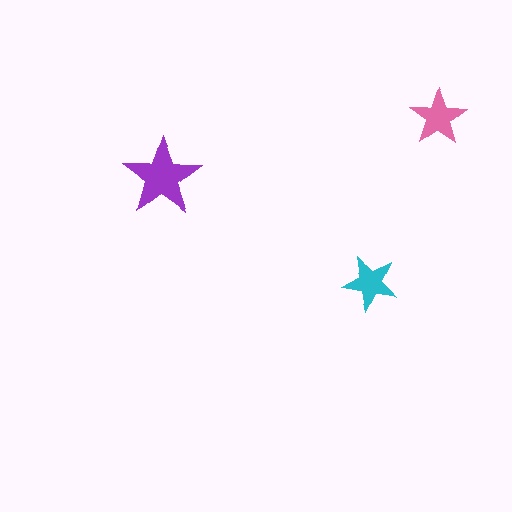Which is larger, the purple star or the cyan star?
The purple one.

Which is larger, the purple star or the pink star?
The purple one.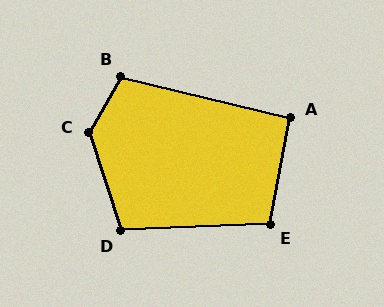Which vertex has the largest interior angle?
C, at approximately 133 degrees.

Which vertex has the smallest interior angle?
A, at approximately 93 degrees.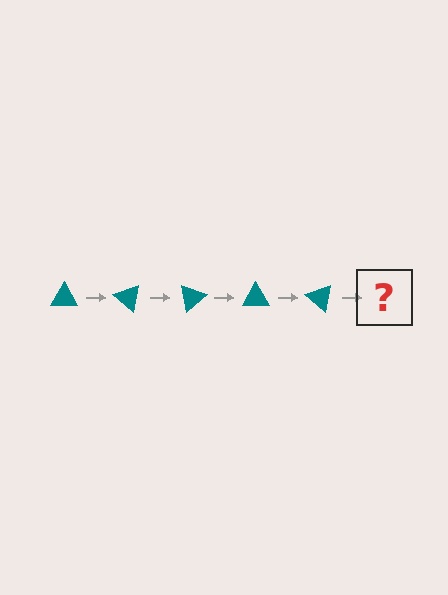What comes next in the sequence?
The next element should be a teal triangle rotated 200 degrees.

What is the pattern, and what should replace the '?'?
The pattern is that the triangle rotates 40 degrees each step. The '?' should be a teal triangle rotated 200 degrees.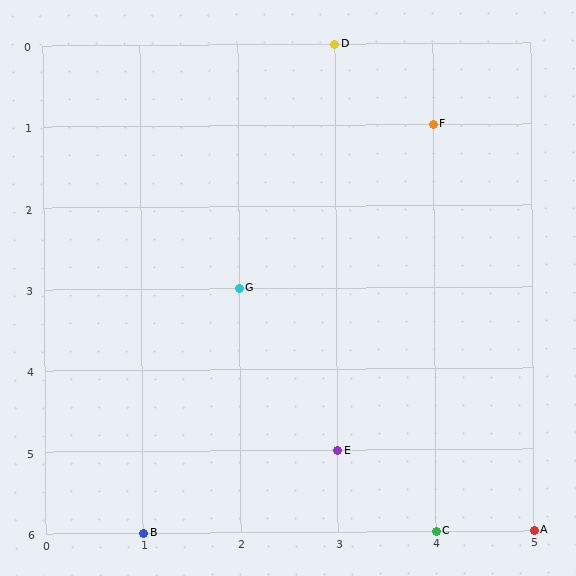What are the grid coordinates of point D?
Point D is at grid coordinates (3, 0).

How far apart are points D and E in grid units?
Points D and E are 5 rows apart.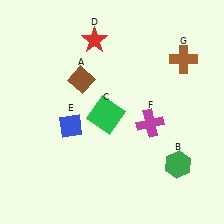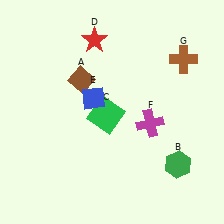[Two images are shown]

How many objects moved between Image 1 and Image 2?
1 object moved between the two images.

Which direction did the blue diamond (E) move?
The blue diamond (E) moved up.